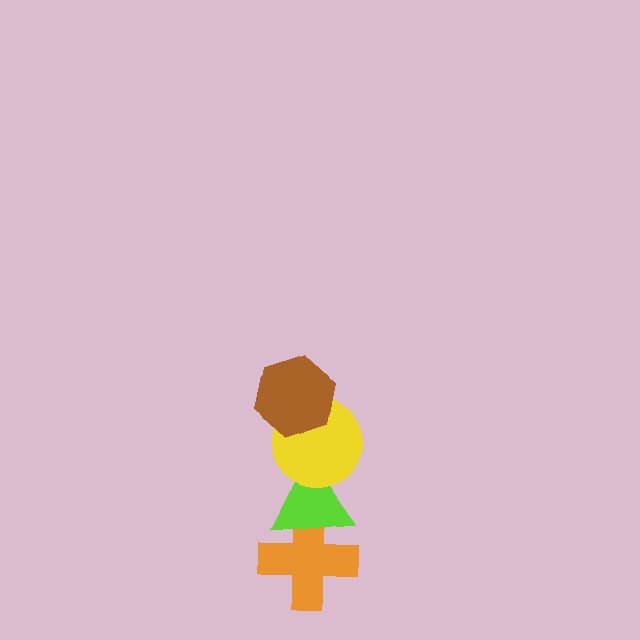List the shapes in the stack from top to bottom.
From top to bottom: the brown hexagon, the yellow circle, the lime triangle, the orange cross.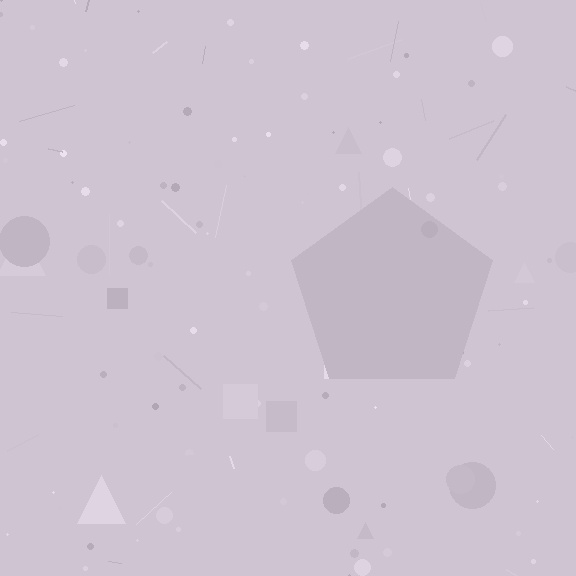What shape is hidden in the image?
A pentagon is hidden in the image.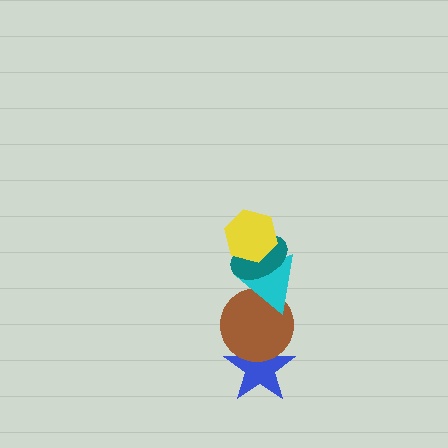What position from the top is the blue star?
The blue star is 5th from the top.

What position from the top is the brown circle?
The brown circle is 4th from the top.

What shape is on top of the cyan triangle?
The teal ellipse is on top of the cyan triangle.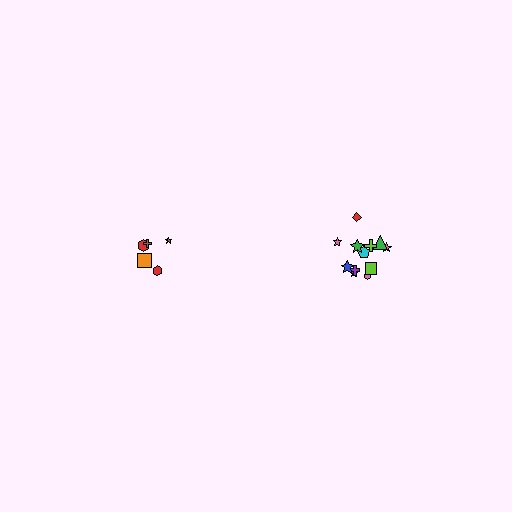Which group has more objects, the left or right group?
The right group.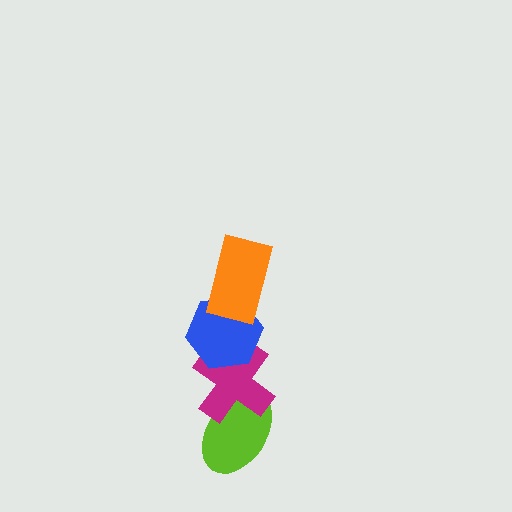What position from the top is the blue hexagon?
The blue hexagon is 2nd from the top.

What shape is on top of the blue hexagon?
The orange rectangle is on top of the blue hexagon.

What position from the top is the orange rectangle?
The orange rectangle is 1st from the top.